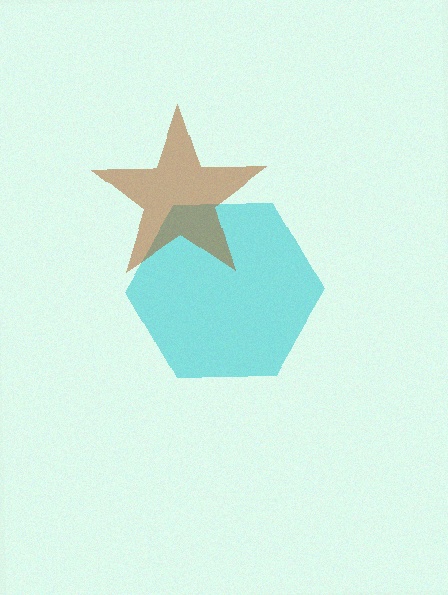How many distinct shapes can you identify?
There are 2 distinct shapes: a cyan hexagon, a brown star.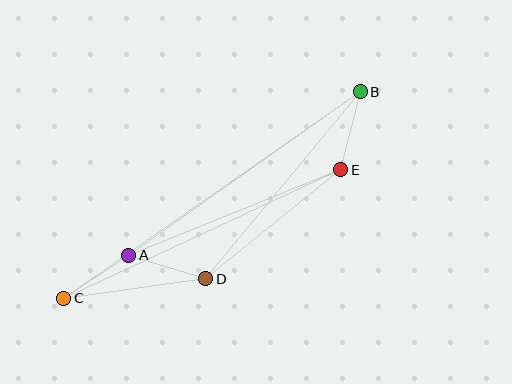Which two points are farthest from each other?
Points B and C are farthest from each other.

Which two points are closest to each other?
Points A and C are closest to each other.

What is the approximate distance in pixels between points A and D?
The distance between A and D is approximately 81 pixels.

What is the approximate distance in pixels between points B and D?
The distance between B and D is approximately 243 pixels.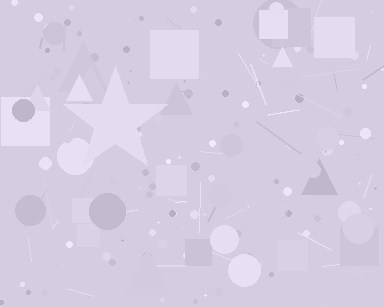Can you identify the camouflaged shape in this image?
The camouflaged shape is a star.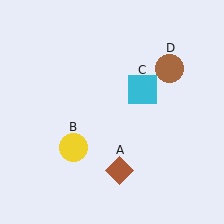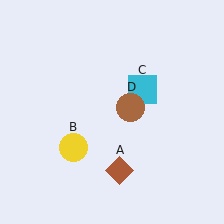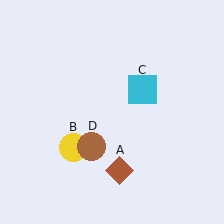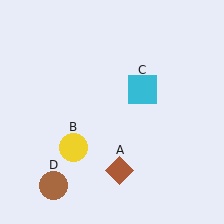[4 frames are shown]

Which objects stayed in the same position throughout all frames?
Brown diamond (object A) and yellow circle (object B) and cyan square (object C) remained stationary.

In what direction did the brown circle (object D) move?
The brown circle (object D) moved down and to the left.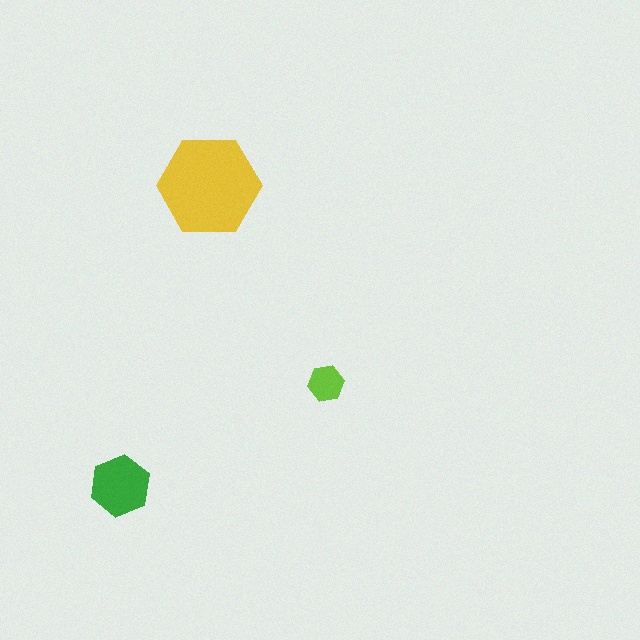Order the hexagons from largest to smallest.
the yellow one, the green one, the lime one.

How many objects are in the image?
There are 3 objects in the image.